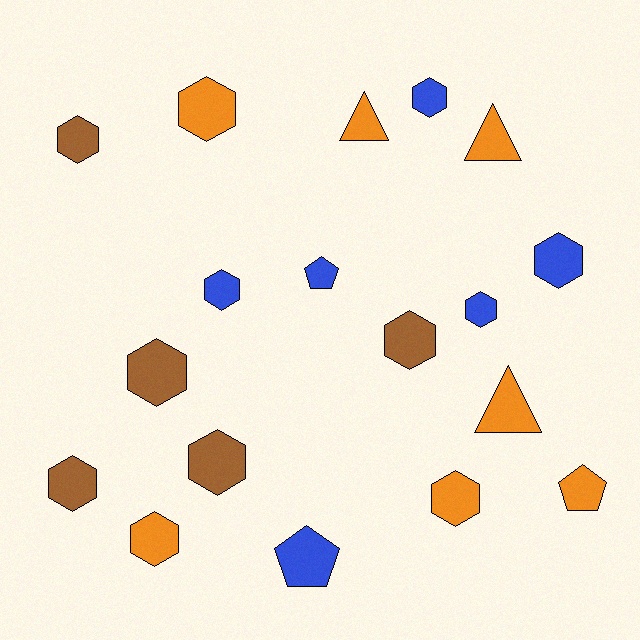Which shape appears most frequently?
Hexagon, with 12 objects.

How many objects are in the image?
There are 18 objects.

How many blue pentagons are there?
There are 2 blue pentagons.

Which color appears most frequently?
Orange, with 7 objects.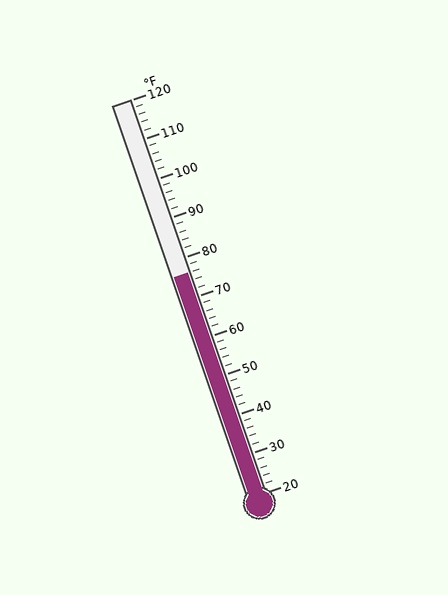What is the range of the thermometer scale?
The thermometer scale ranges from 20°F to 120°F.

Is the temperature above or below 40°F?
The temperature is above 40°F.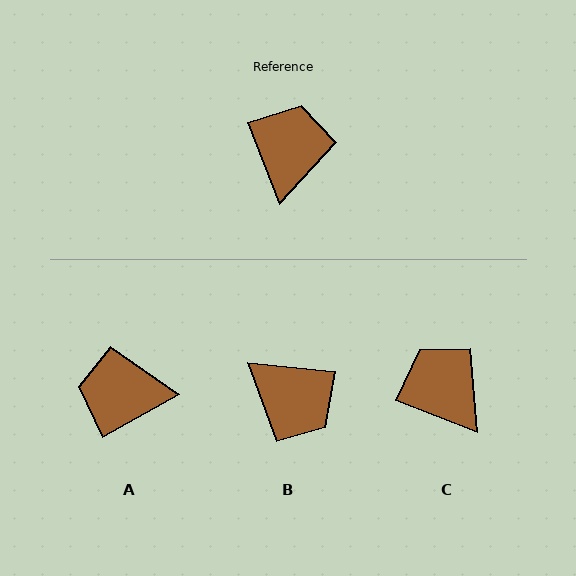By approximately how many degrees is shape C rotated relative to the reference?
Approximately 47 degrees counter-clockwise.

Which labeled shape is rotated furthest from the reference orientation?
B, about 118 degrees away.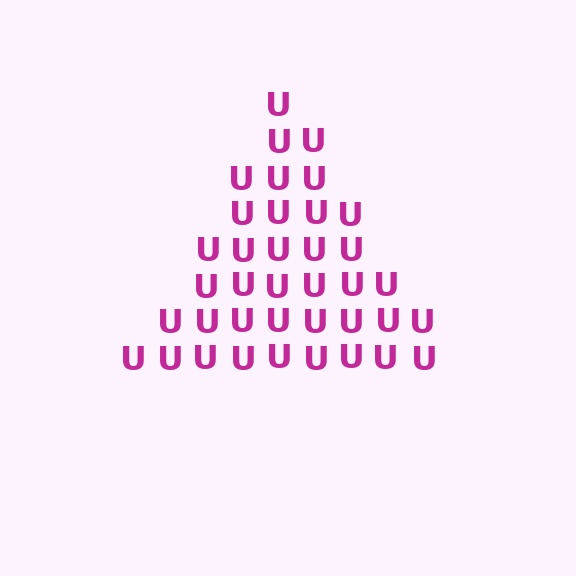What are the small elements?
The small elements are letter U's.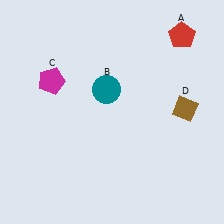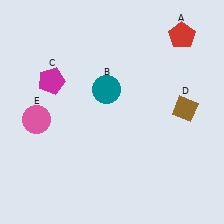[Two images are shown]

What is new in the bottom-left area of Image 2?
A pink circle (E) was added in the bottom-left area of Image 2.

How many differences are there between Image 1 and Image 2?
There is 1 difference between the two images.